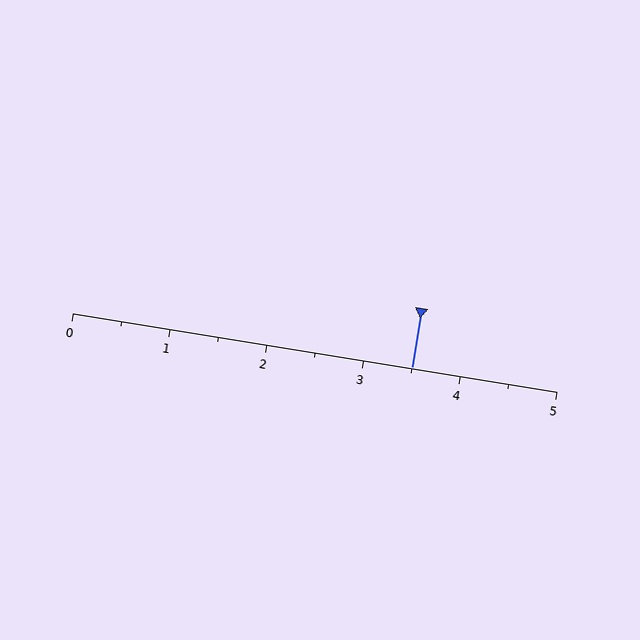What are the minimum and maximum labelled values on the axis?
The axis runs from 0 to 5.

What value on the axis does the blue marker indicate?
The marker indicates approximately 3.5.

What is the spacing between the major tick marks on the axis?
The major ticks are spaced 1 apart.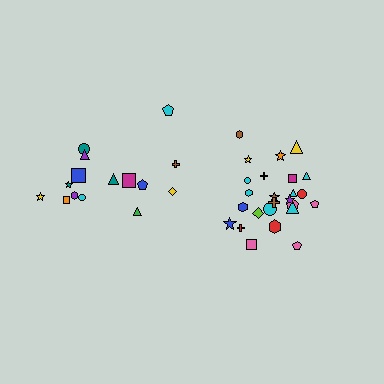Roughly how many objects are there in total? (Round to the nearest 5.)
Roughly 40 objects in total.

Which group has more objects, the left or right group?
The right group.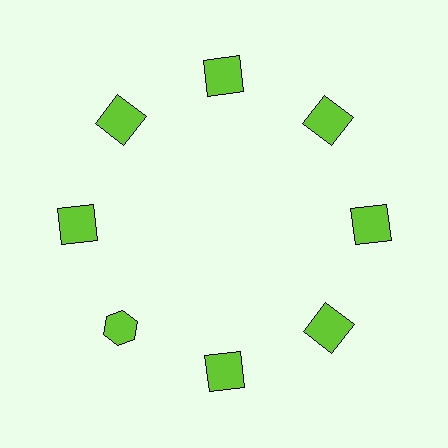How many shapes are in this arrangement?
There are 8 shapes arranged in a ring pattern.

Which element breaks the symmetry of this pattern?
The lime hexagon at roughly the 8 o'clock position breaks the symmetry. All other shapes are lime squares.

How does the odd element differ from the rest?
It has a different shape: hexagon instead of square.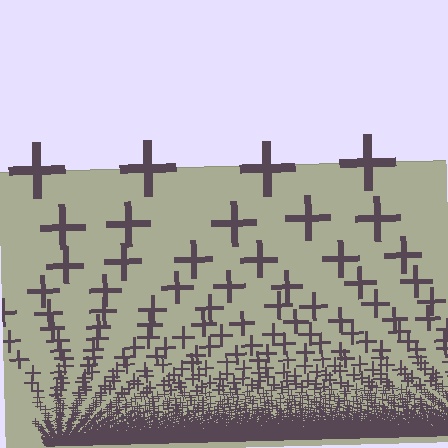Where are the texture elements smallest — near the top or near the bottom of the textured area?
Near the bottom.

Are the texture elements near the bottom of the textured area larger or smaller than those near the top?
Smaller. The gradient is inverted — elements near the bottom are smaller and denser.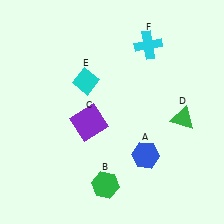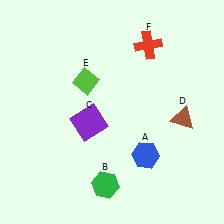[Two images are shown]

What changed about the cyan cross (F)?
In Image 1, F is cyan. In Image 2, it changed to red.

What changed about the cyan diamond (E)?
In Image 1, E is cyan. In Image 2, it changed to lime.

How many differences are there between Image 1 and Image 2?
There are 3 differences between the two images.